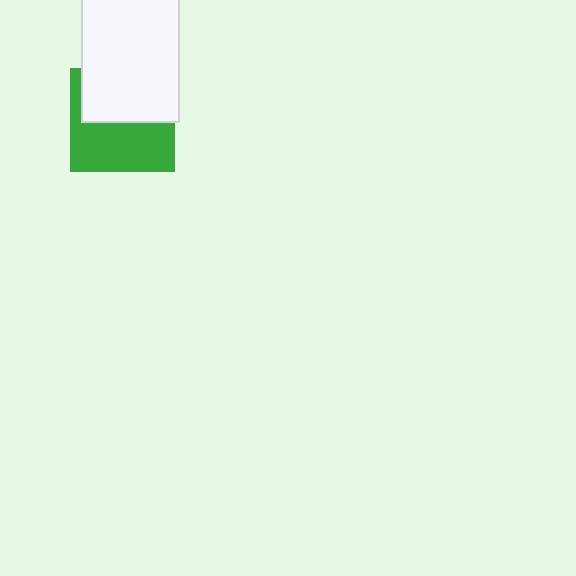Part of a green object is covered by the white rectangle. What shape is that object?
It is a square.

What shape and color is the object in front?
The object in front is a white rectangle.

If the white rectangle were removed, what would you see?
You would see the complete green square.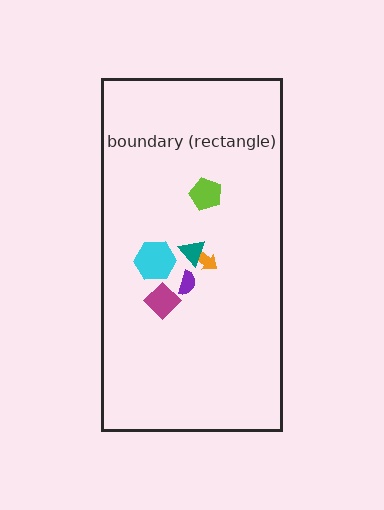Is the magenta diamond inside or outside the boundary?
Inside.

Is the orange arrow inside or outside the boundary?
Inside.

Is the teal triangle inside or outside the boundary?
Inside.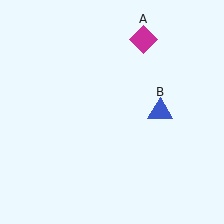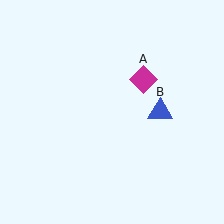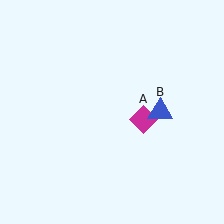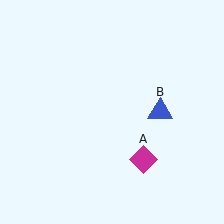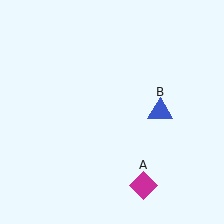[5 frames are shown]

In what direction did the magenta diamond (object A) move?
The magenta diamond (object A) moved down.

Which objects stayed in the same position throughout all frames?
Blue triangle (object B) remained stationary.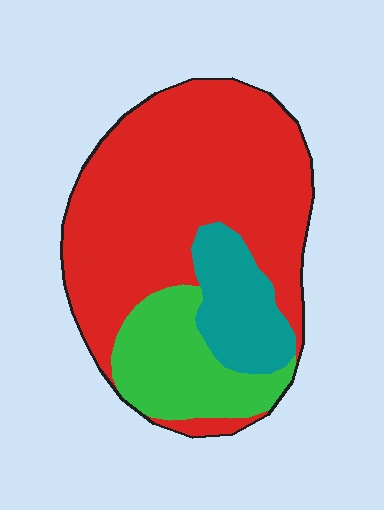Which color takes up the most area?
Red, at roughly 65%.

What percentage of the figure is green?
Green covers 20% of the figure.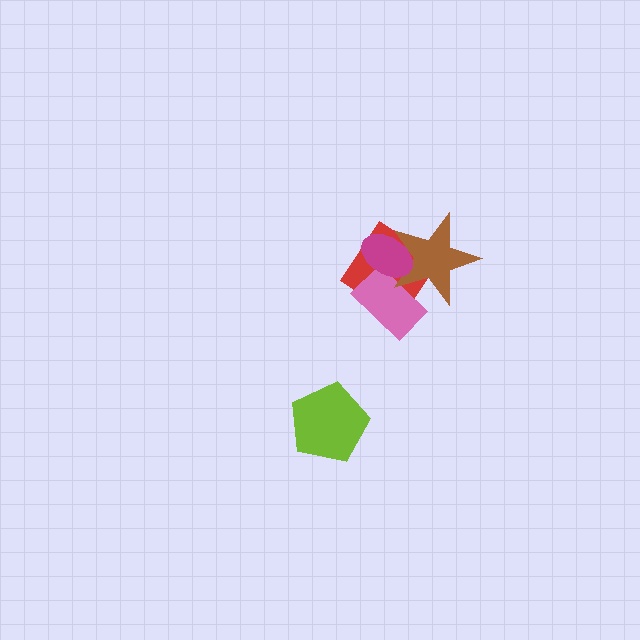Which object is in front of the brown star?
The magenta ellipse is in front of the brown star.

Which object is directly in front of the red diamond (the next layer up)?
The pink rectangle is directly in front of the red diamond.